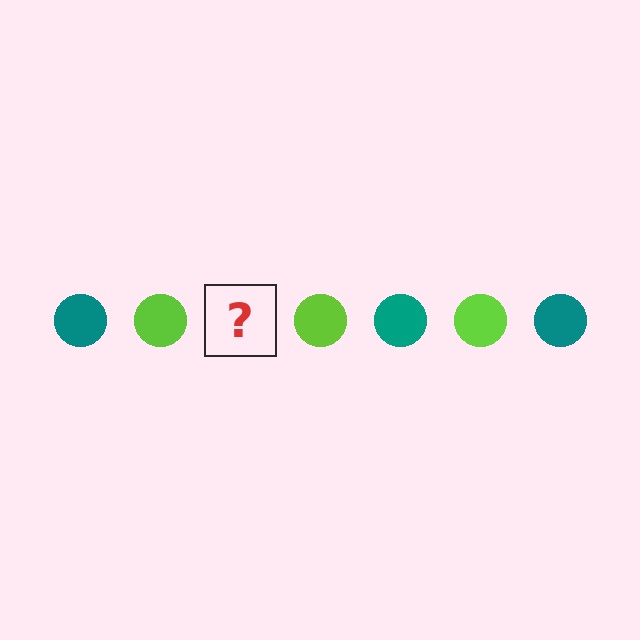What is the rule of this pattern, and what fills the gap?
The rule is that the pattern cycles through teal, lime circles. The gap should be filled with a teal circle.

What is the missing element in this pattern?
The missing element is a teal circle.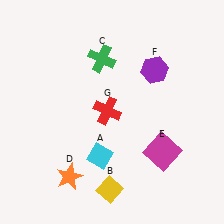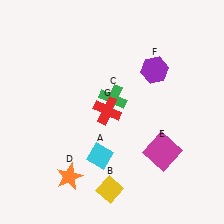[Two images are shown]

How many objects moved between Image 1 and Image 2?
1 object moved between the two images.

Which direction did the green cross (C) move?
The green cross (C) moved down.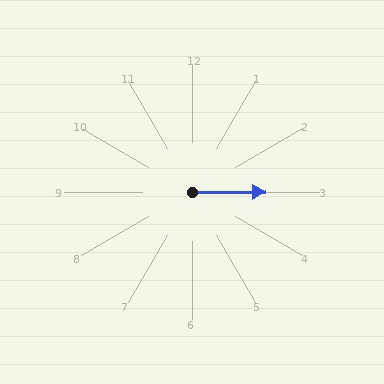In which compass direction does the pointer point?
East.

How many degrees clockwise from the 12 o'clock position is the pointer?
Approximately 90 degrees.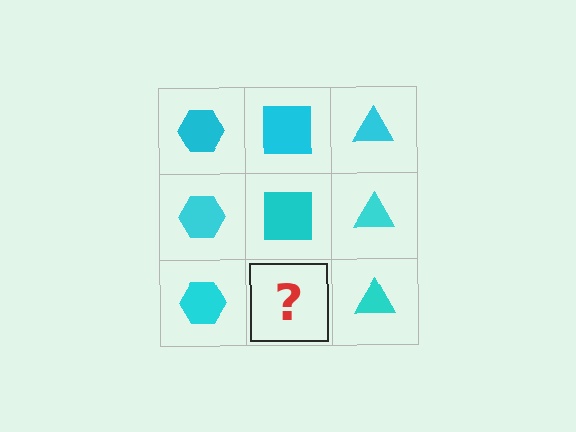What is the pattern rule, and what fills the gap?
The rule is that each column has a consistent shape. The gap should be filled with a cyan square.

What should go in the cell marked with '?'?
The missing cell should contain a cyan square.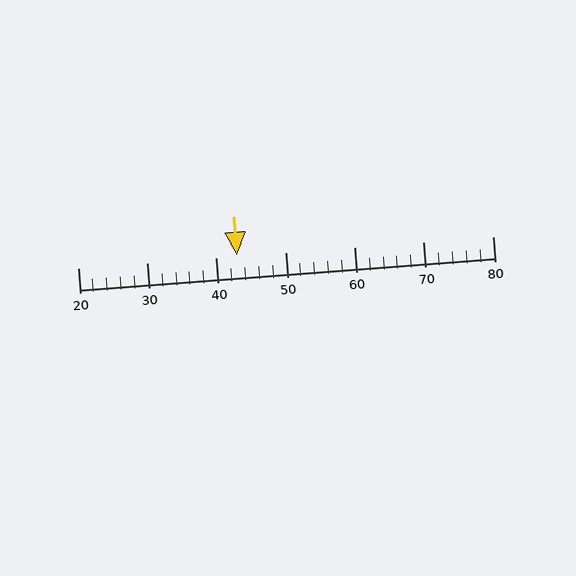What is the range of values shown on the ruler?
The ruler shows values from 20 to 80.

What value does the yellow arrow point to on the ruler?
The yellow arrow points to approximately 43.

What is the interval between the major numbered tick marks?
The major tick marks are spaced 10 units apart.